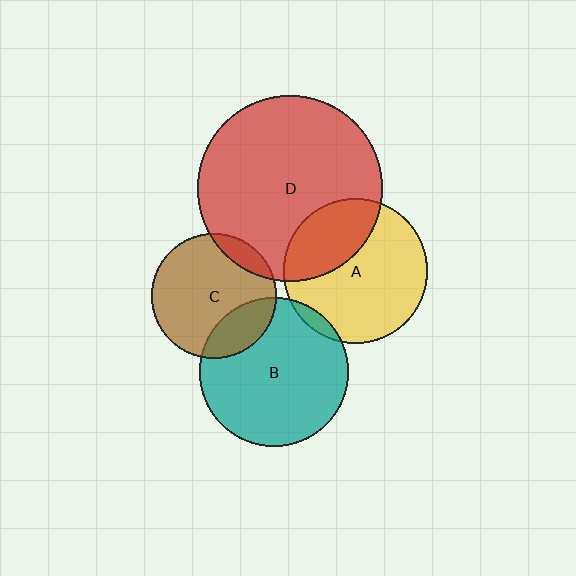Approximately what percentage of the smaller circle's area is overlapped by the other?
Approximately 30%.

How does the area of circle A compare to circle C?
Approximately 1.3 times.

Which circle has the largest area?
Circle D (red).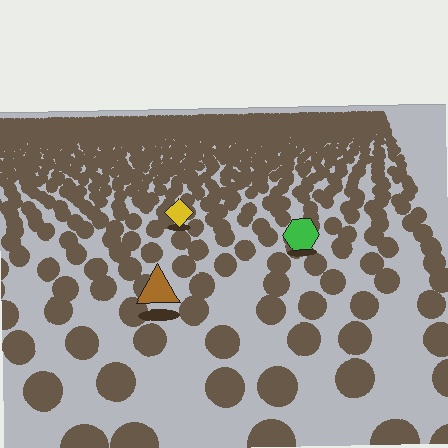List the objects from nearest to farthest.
From nearest to farthest: the brown triangle, the green hexagon, the yellow diamond.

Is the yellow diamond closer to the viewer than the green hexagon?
No. The green hexagon is closer — you can tell from the texture gradient: the ground texture is coarser near it.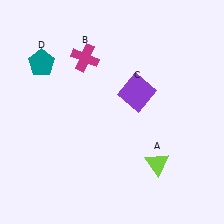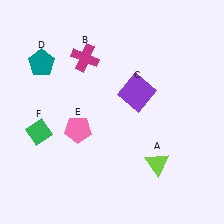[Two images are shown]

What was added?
A pink pentagon (E), a green diamond (F) were added in Image 2.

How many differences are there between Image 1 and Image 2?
There are 2 differences between the two images.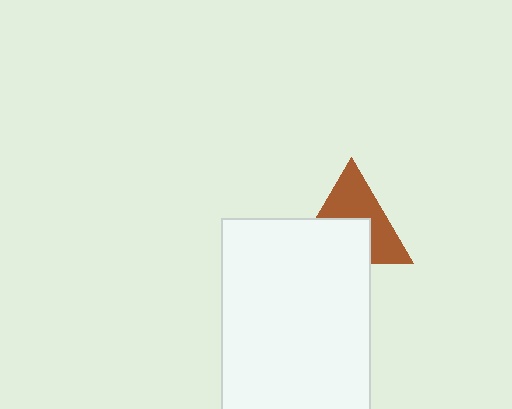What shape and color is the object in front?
The object in front is a white rectangle.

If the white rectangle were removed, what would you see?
You would see the complete brown triangle.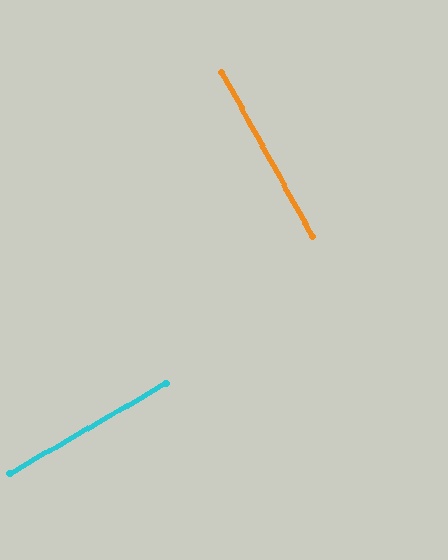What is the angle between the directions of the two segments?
Approximately 89 degrees.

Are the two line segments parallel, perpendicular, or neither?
Perpendicular — they meet at approximately 89°.